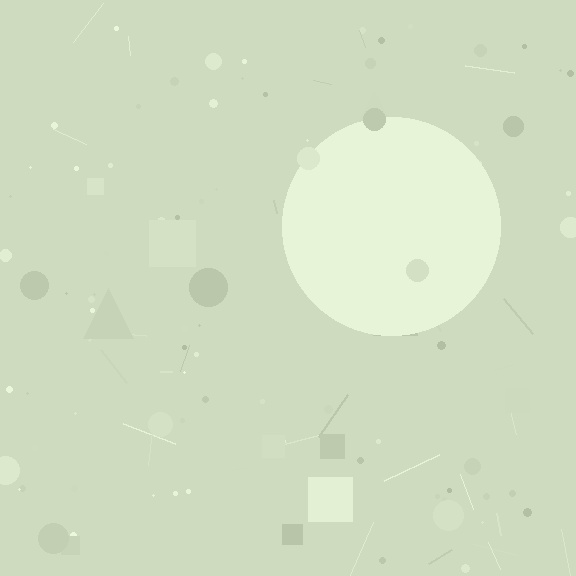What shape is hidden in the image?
A circle is hidden in the image.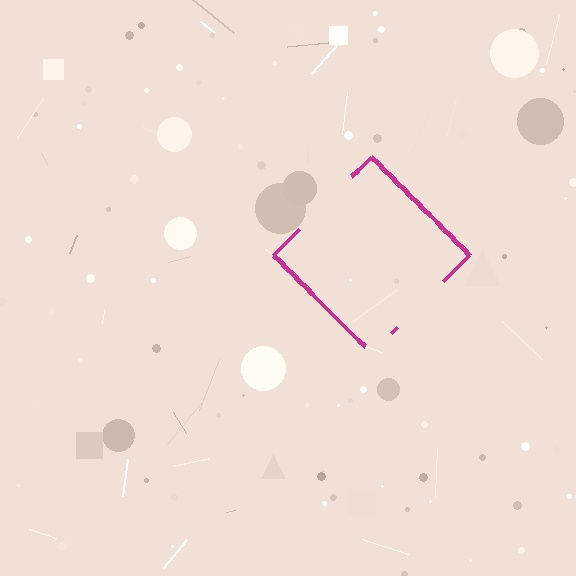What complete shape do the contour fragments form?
The contour fragments form a diamond.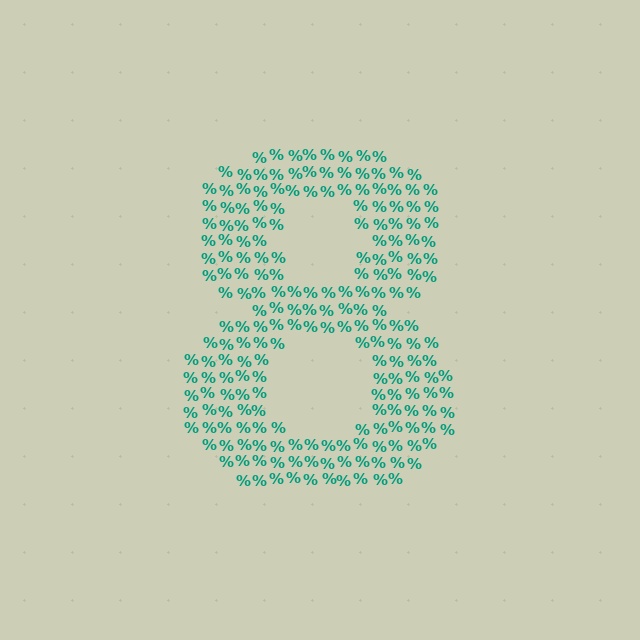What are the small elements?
The small elements are percent signs.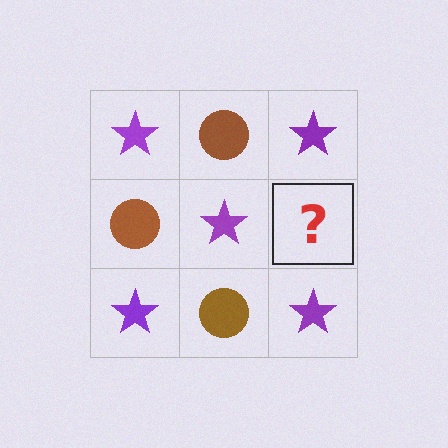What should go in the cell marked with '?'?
The missing cell should contain a brown circle.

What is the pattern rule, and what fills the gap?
The rule is that it alternates purple star and brown circle in a checkerboard pattern. The gap should be filled with a brown circle.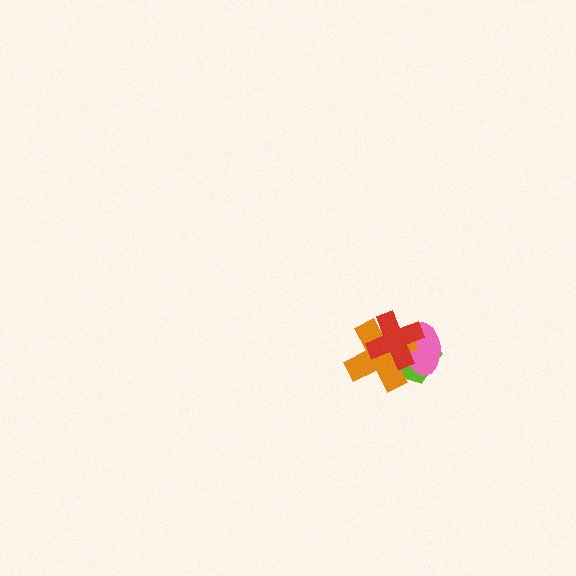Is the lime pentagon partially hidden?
Yes, it is partially covered by another shape.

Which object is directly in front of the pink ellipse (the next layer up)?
The orange cross is directly in front of the pink ellipse.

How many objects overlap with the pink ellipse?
3 objects overlap with the pink ellipse.